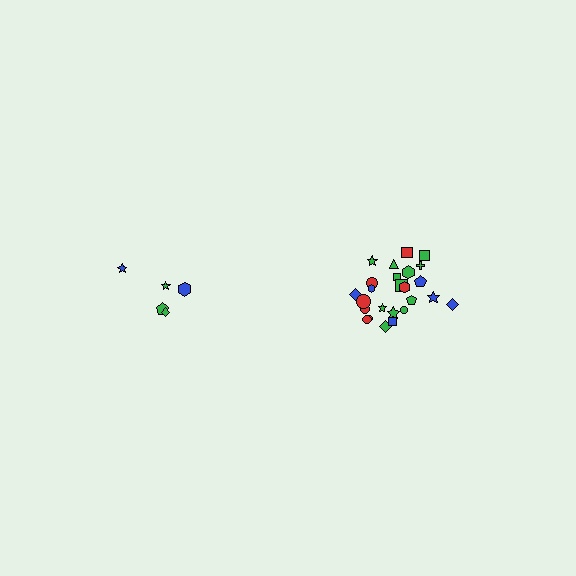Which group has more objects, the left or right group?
The right group.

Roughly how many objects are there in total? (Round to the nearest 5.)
Roughly 30 objects in total.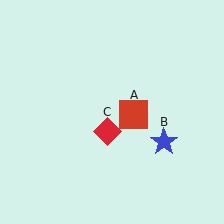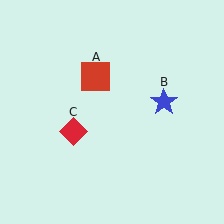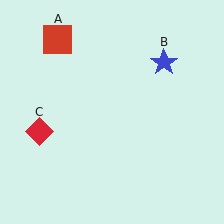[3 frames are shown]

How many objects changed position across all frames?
3 objects changed position: red square (object A), blue star (object B), red diamond (object C).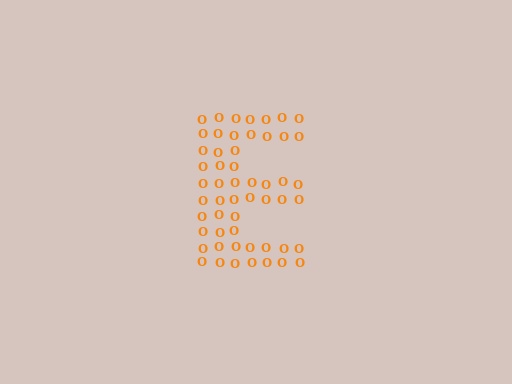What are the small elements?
The small elements are letter O's.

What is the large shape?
The large shape is the letter E.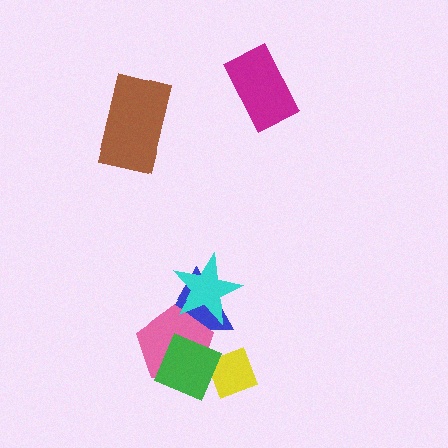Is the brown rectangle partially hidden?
No, no other shape covers it.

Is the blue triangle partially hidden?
Yes, it is partially covered by another shape.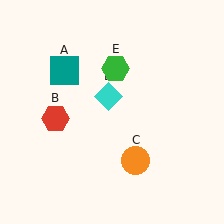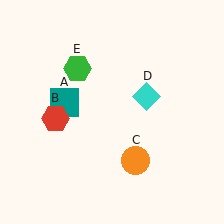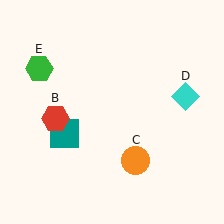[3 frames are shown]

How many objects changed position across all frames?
3 objects changed position: teal square (object A), cyan diamond (object D), green hexagon (object E).